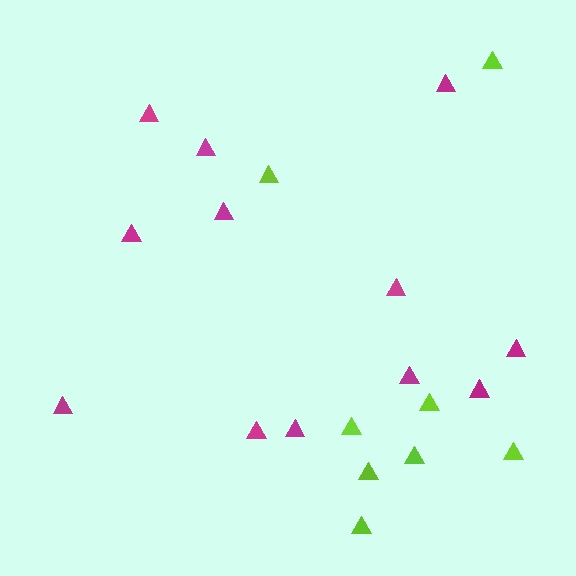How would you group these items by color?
There are 2 groups: one group of lime triangles (8) and one group of magenta triangles (12).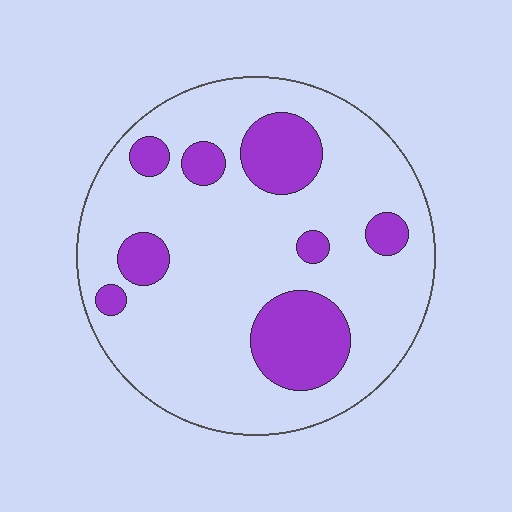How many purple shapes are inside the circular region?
8.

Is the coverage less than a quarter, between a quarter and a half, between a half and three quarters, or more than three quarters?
Less than a quarter.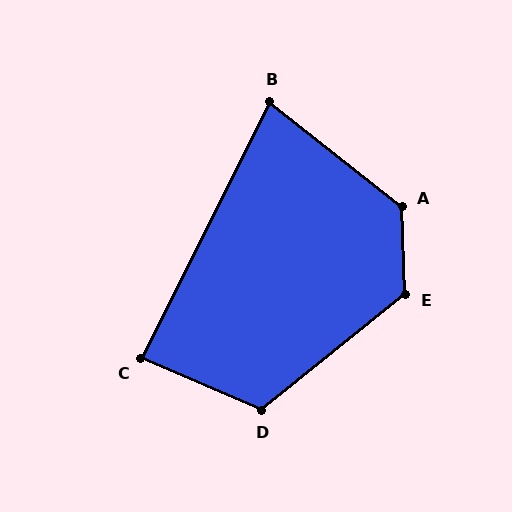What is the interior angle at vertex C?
Approximately 86 degrees (approximately right).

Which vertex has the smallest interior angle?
B, at approximately 78 degrees.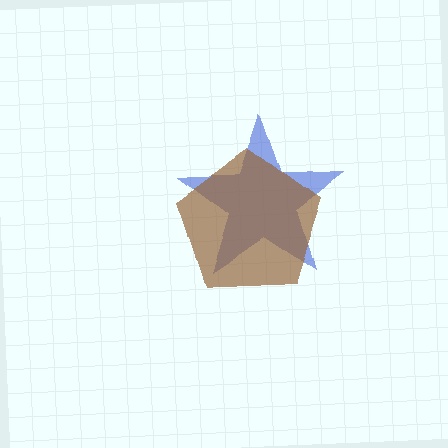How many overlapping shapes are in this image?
There are 2 overlapping shapes in the image.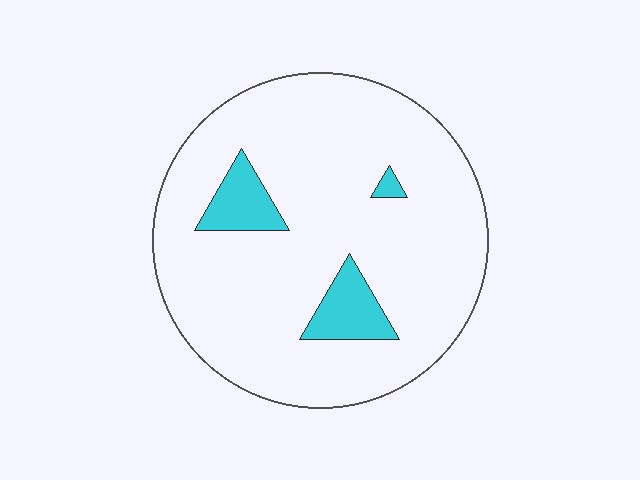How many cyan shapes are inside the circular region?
3.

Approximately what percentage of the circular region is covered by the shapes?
Approximately 10%.